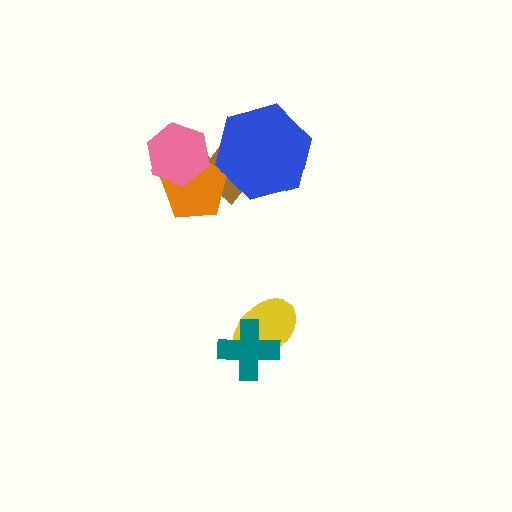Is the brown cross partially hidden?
Yes, it is partially covered by another shape.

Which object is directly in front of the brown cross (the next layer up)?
The orange pentagon is directly in front of the brown cross.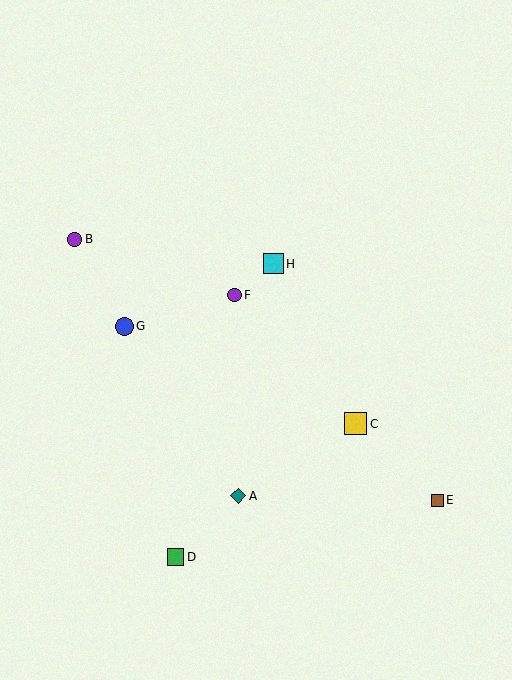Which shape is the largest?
The yellow square (labeled C) is the largest.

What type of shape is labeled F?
Shape F is a purple circle.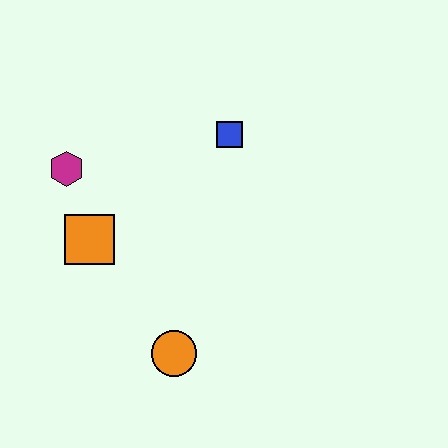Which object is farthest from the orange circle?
The blue square is farthest from the orange circle.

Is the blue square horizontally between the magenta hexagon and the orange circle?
No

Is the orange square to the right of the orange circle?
No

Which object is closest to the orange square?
The magenta hexagon is closest to the orange square.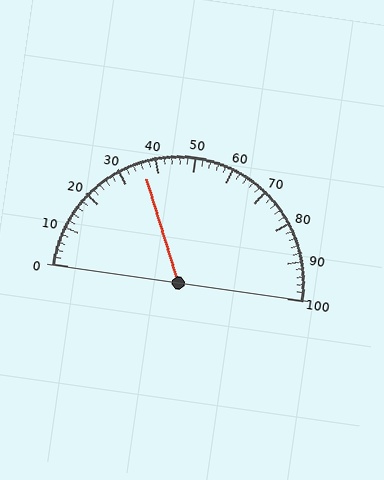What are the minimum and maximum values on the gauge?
The gauge ranges from 0 to 100.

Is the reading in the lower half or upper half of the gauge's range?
The reading is in the lower half of the range (0 to 100).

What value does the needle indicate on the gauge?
The needle indicates approximately 36.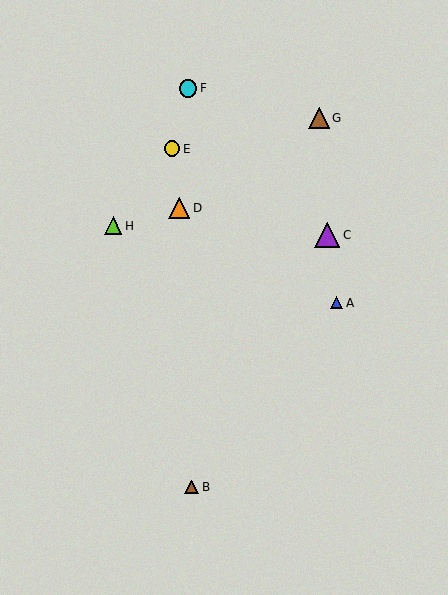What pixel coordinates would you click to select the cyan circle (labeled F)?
Click at (188, 88) to select the cyan circle F.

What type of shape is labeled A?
Shape A is a blue triangle.